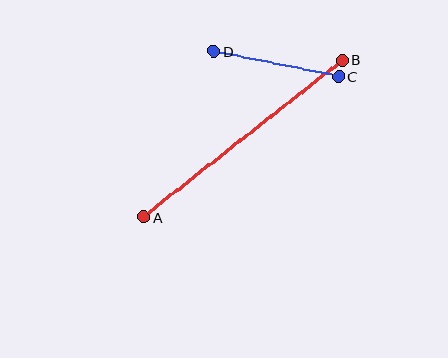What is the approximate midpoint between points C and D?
The midpoint is at approximately (276, 64) pixels.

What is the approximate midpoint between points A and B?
The midpoint is at approximately (243, 139) pixels.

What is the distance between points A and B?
The distance is approximately 253 pixels.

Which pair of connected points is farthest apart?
Points A and B are farthest apart.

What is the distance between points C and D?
The distance is approximately 127 pixels.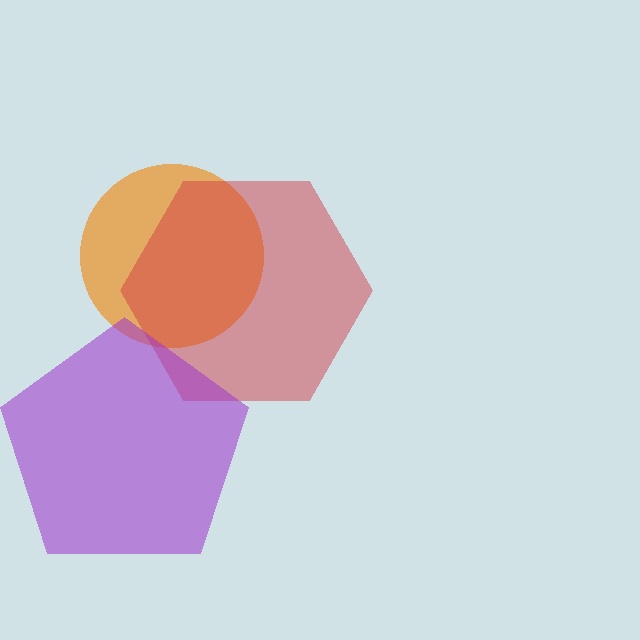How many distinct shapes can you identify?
There are 3 distinct shapes: an orange circle, a red hexagon, a purple pentagon.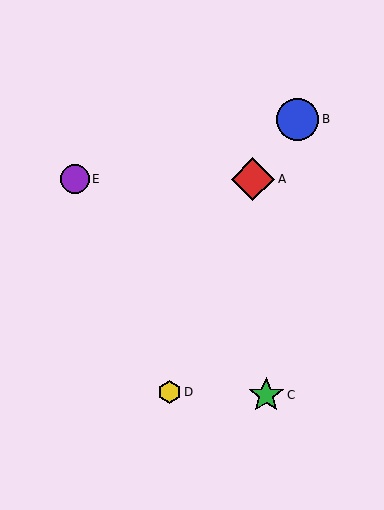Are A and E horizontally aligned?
Yes, both are at y≈179.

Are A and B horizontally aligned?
No, A is at y≈179 and B is at y≈119.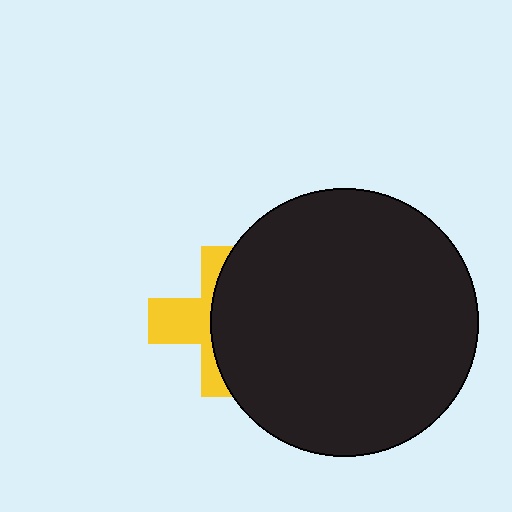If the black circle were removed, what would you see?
You would see the complete yellow cross.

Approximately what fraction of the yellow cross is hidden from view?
Roughly 59% of the yellow cross is hidden behind the black circle.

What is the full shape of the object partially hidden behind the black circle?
The partially hidden object is a yellow cross.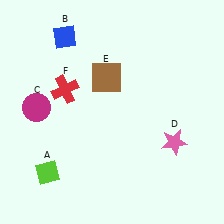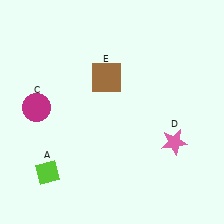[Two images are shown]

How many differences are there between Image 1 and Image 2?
There are 2 differences between the two images.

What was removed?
The red cross (F), the blue diamond (B) were removed in Image 2.